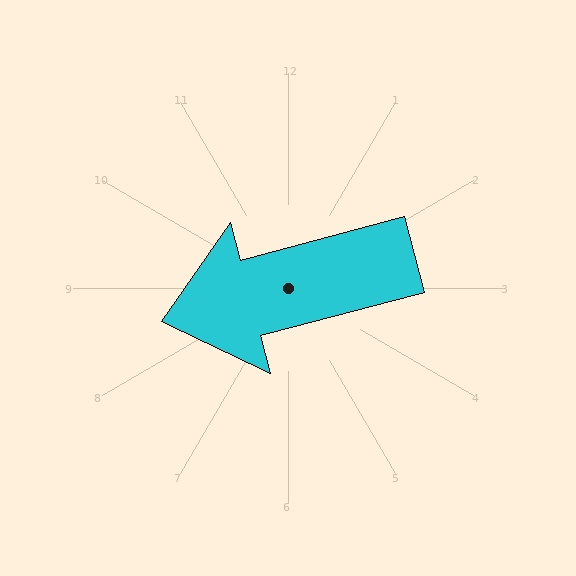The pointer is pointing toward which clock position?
Roughly 9 o'clock.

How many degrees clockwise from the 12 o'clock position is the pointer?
Approximately 255 degrees.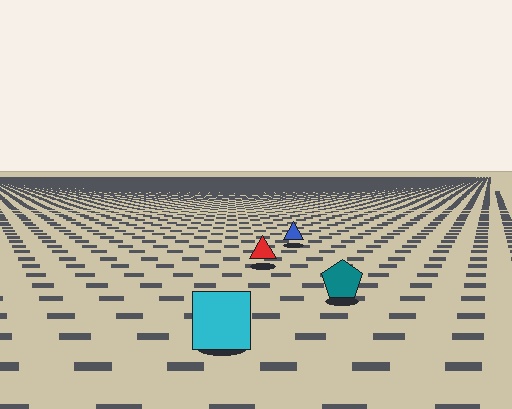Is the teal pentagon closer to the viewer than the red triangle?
Yes. The teal pentagon is closer — you can tell from the texture gradient: the ground texture is coarser near it.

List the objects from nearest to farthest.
From nearest to farthest: the cyan square, the teal pentagon, the red triangle, the blue triangle.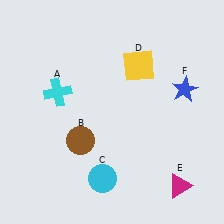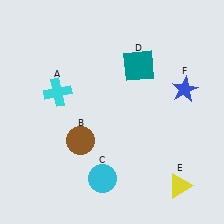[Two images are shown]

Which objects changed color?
D changed from yellow to teal. E changed from magenta to yellow.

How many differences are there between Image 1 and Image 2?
There are 2 differences between the two images.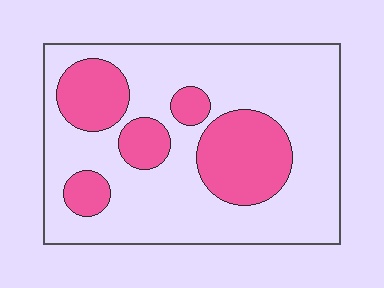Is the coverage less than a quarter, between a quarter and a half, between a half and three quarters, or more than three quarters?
Between a quarter and a half.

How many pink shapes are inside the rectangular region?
5.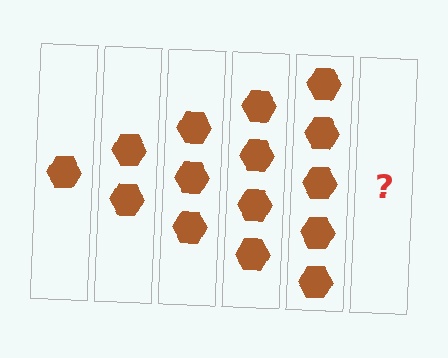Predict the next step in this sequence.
The next step is 6 hexagons.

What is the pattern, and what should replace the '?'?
The pattern is that each step adds one more hexagon. The '?' should be 6 hexagons.